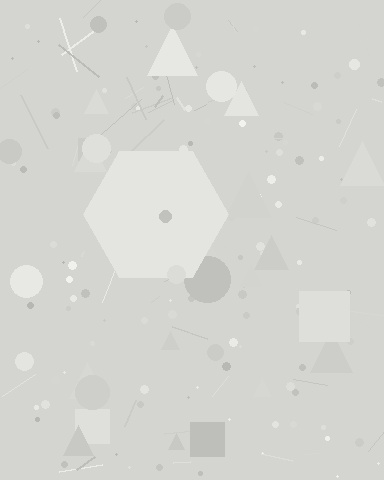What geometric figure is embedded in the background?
A hexagon is embedded in the background.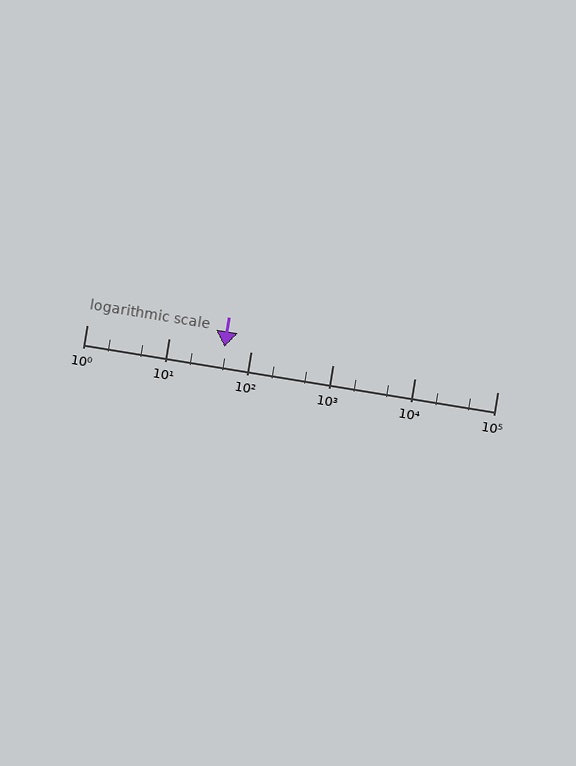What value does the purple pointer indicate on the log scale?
The pointer indicates approximately 48.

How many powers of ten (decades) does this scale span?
The scale spans 5 decades, from 1 to 100000.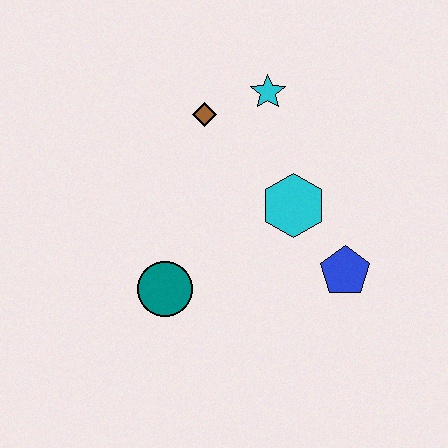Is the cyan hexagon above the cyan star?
No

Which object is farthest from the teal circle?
The cyan star is farthest from the teal circle.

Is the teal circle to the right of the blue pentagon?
No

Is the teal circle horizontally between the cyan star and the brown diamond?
No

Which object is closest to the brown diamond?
The cyan star is closest to the brown diamond.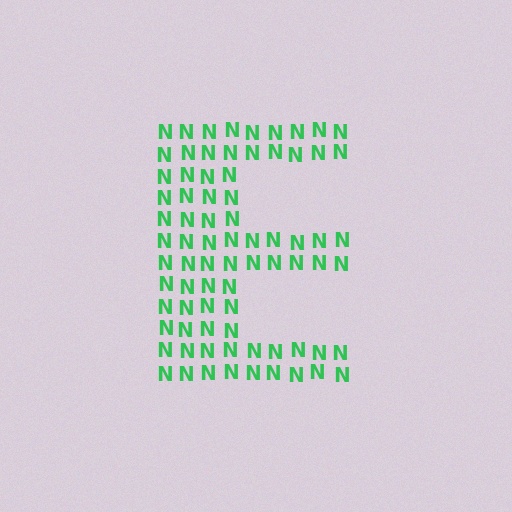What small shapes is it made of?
It is made of small letter N's.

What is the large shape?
The large shape is the letter E.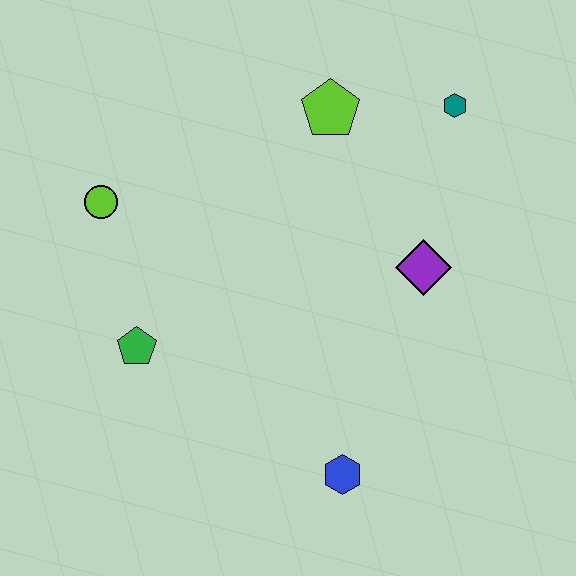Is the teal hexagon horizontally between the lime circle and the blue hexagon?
No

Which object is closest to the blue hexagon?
The purple diamond is closest to the blue hexagon.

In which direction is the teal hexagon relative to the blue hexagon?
The teal hexagon is above the blue hexagon.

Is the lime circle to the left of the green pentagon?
Yes